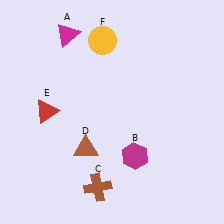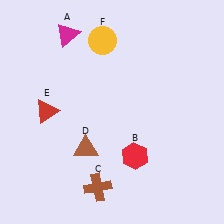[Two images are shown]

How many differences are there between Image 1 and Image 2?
There is 1 difference between the two images.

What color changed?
The hexagon (B) changed from magenta in Image 1 to red in Image 2.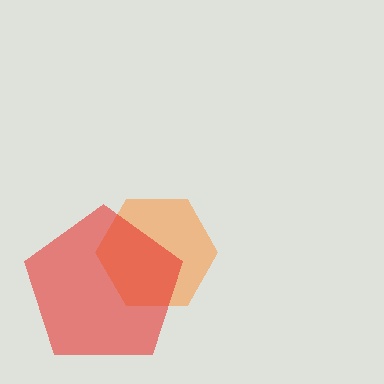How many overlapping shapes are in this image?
There are 2 overlapping shapes in the image.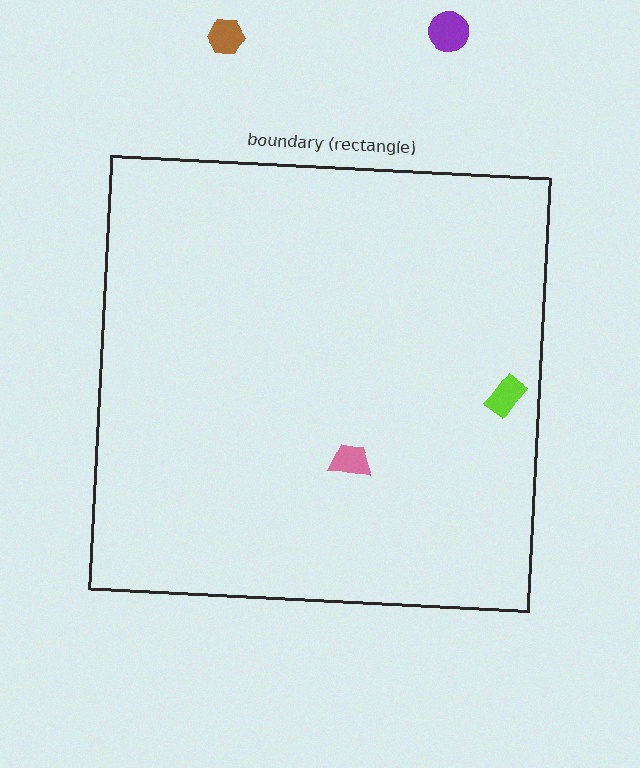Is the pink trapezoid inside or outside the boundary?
Inside.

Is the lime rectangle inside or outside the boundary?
Inside.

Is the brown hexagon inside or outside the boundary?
Outside.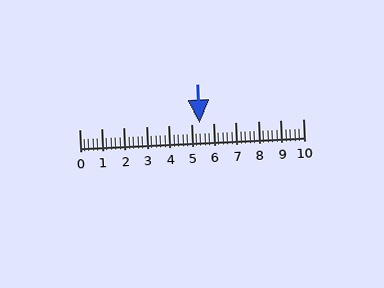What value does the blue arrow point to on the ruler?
The blue arrow points to approximately 5.4.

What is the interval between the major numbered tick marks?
The major tick marks are spaced 1 units apart.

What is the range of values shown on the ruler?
The ruler shows values from 0 to 10.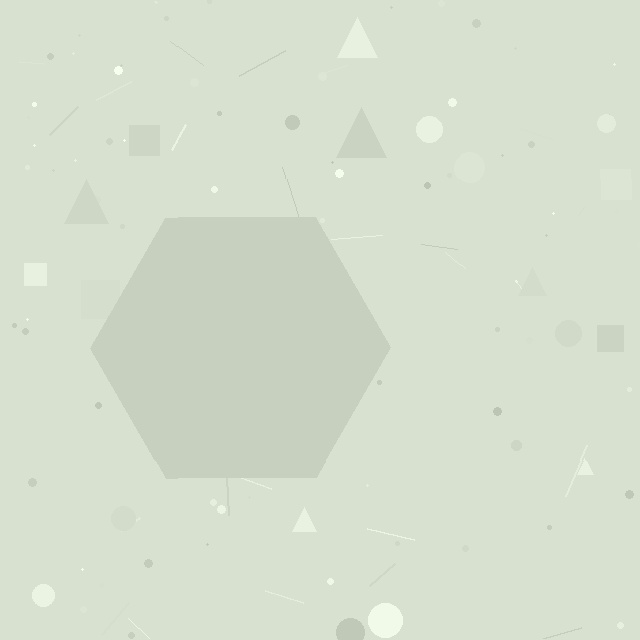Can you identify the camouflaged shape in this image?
The camouflaged shape is a hexagon.